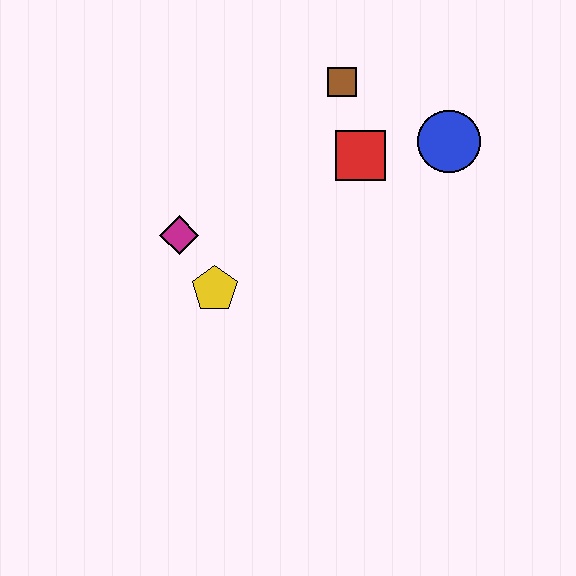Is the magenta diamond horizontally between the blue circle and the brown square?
No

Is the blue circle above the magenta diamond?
Yes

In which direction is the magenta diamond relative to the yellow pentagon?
The magenta diamond is above the yellow pentagon.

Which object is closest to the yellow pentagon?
The magenta diamond is closest to the yellow pentagon.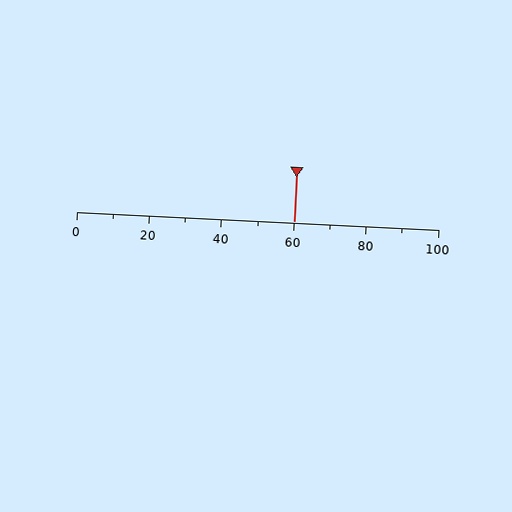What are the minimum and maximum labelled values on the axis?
The axis runs from 0 to 100.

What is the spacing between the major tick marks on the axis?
The major ticks are spaced 20 apart.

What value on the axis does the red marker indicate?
The marker indicates approximately 60.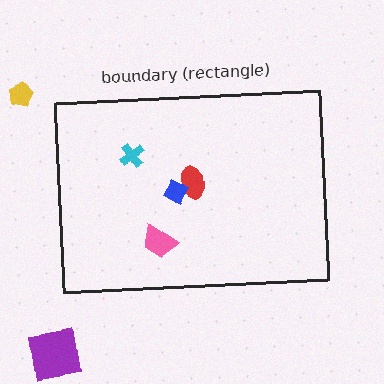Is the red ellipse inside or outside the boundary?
Inside.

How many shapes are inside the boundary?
4 inside, 2 outside.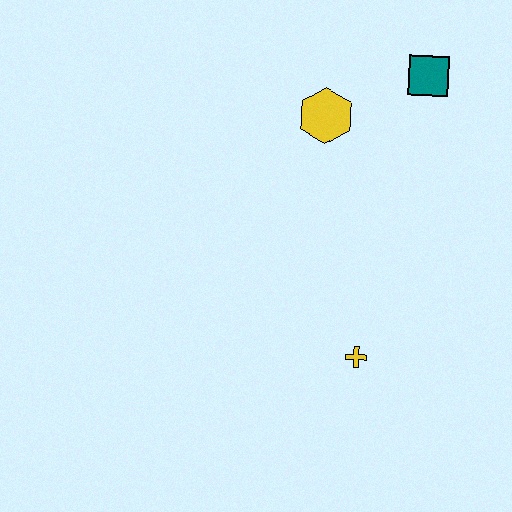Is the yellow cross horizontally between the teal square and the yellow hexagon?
Yes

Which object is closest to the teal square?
The yellow hexagon is closest to the teal square.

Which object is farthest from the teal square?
The yellow cross is farthest from the teal square.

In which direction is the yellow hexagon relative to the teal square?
The yellow hexagon is to the left of the teal square.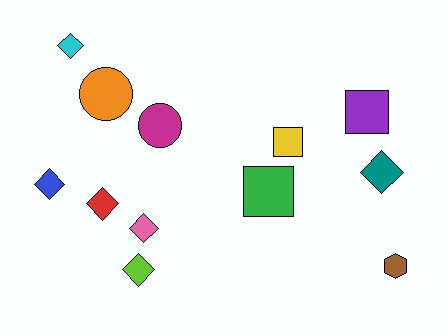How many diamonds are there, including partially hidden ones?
There are 6 diamonds.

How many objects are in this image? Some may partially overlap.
There are 12 objects.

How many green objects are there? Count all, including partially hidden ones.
There is 1 green object.